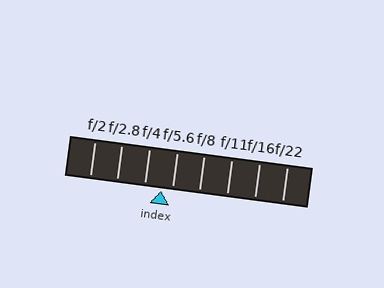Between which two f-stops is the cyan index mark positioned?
The index mark is between f/4 and f/5.6.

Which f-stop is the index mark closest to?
The index mark is closest to f/5.6.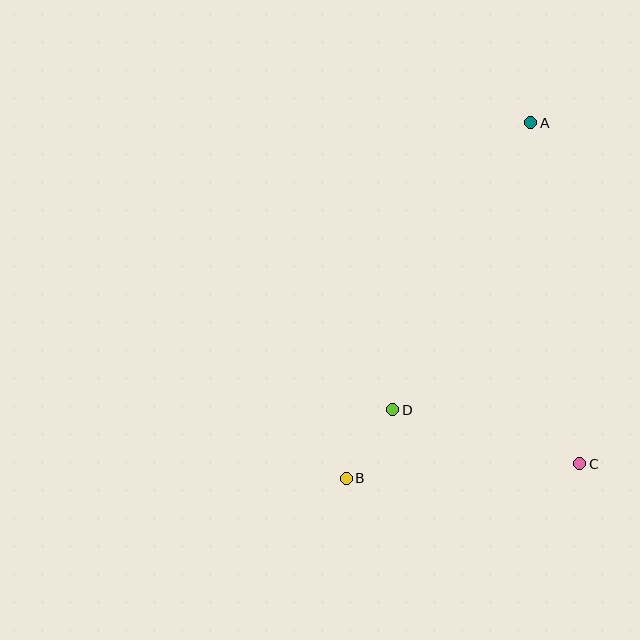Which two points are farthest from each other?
Points A and B are farthest from each other.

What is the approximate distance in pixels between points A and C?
The distance between A and C is approximately 345 pixels.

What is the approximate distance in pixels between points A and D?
The distance between A and D is approximately 319 pixels.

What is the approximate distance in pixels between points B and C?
The distance between B and C is approximately 234 pixels.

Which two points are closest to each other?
Points B and D are closest to each other.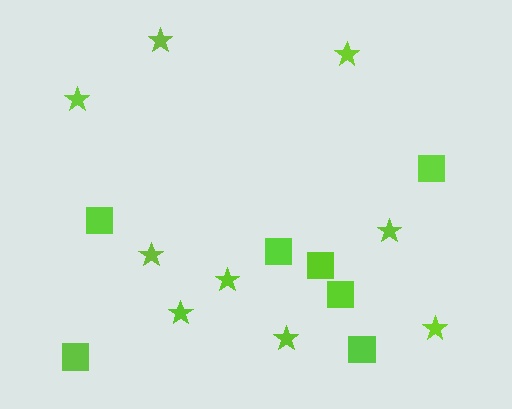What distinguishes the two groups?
There are 2 groups: one group of stars (9) and one group of squares (7).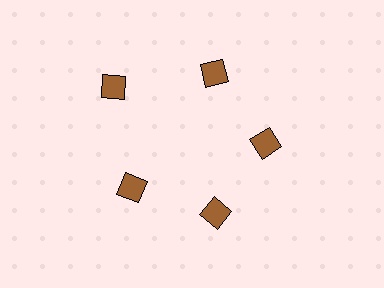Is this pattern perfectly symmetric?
No. The 5 brown diamonds are arranged in a ring, but one element near the 10 o'clock position is pushed outward from the center, breaking the 5-fold rotational symmetry.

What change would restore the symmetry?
The symmetry would be restored by moving it inward, back onto the ring so that all 5 diamonds sit at equal angles and equal distance from the center.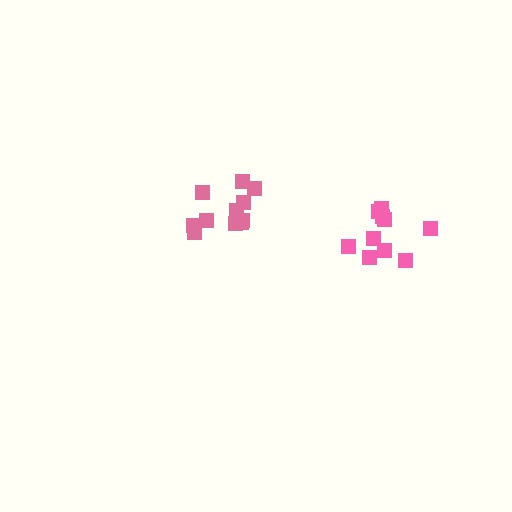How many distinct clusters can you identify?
There are 2 distinct clusters.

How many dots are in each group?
Group 1: 11 dots, Group 2: 10 dots (21 total).